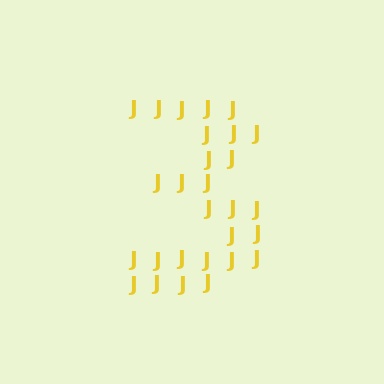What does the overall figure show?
The overall figure shows the digit 3.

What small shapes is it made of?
It is made of small letter J's.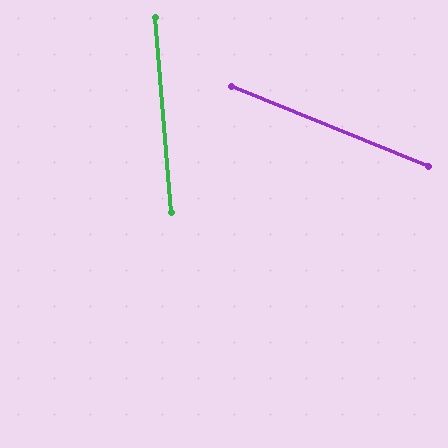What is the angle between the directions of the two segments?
Approximately 63 degrees.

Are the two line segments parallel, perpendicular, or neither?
Neither parallel nor perpendicular — they differ by about 63°.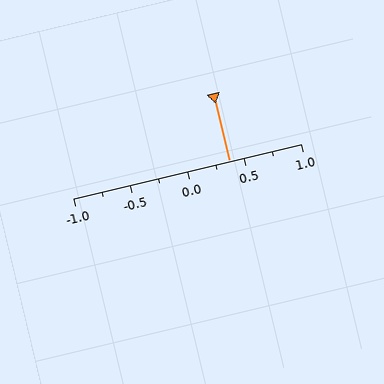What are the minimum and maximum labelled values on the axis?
The axis runs from -1.0 to 1.0.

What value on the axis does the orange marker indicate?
The marker indicates approximately 0.38.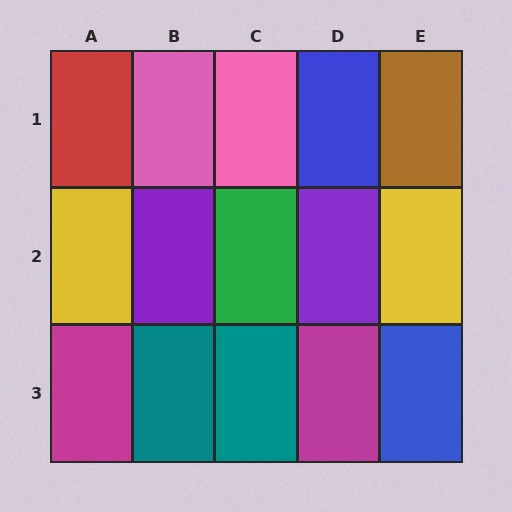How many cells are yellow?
2 cells are yellow.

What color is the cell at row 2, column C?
Green.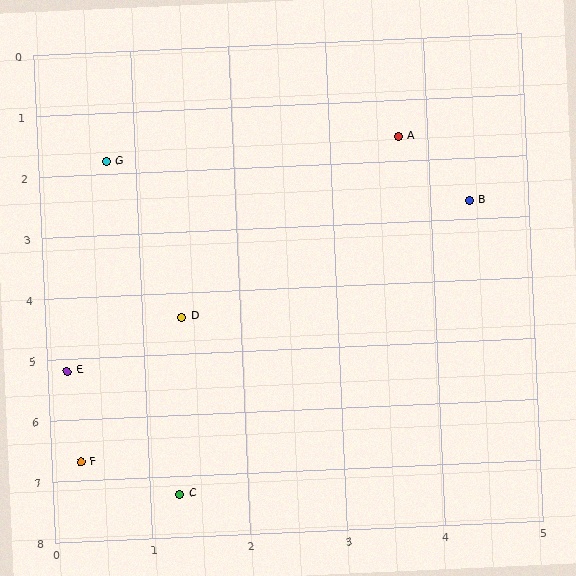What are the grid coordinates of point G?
Point G is at approximately (0.7, 1.8).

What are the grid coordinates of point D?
Point D is at approximately (1.4, 4.4).